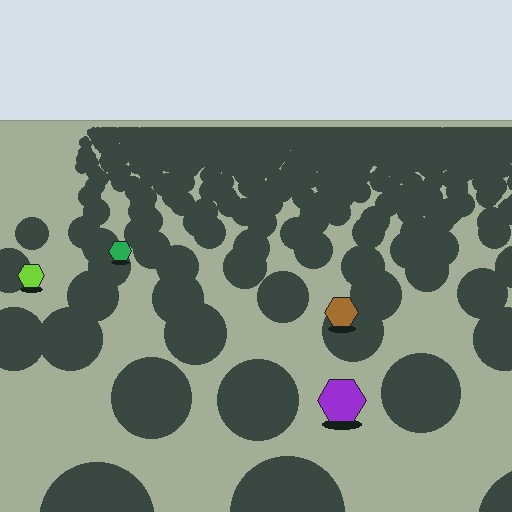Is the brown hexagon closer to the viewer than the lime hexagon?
Yes. The brown hexagon is closer — you can tell from the texture gradient: the ground texture is coarser near it.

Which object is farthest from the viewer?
The green hexagon is farthest from the viewer. It appears smaller and the ground texture around it is denser.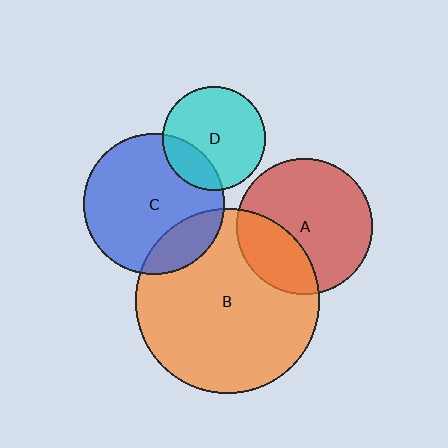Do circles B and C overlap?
Yes.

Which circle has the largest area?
Circle B (orange).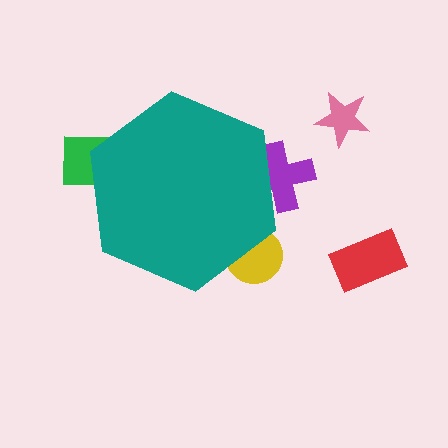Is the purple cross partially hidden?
Yes, the purple cross is partially hidden behind the teal hexagon.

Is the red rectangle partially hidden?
No, the red rectangle is fully visible.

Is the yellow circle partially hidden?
Yes, the yellow circle is partially hidden behind the teal hexagon.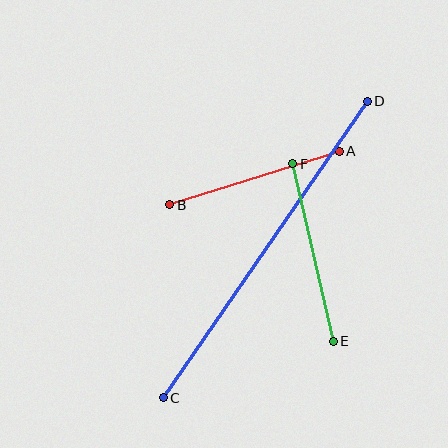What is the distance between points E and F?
The distance is approximately 182 pixels.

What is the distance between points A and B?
The distance is approximately 178 pixels.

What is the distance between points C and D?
The distance is approximately 360 pixels.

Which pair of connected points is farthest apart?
Points C and D are farthest apart.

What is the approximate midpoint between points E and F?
The midpoint is at approximately (313, 253) pixels.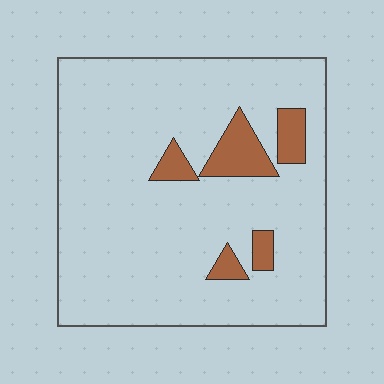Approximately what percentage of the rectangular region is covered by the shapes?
Approximately 10%.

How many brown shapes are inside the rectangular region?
5.